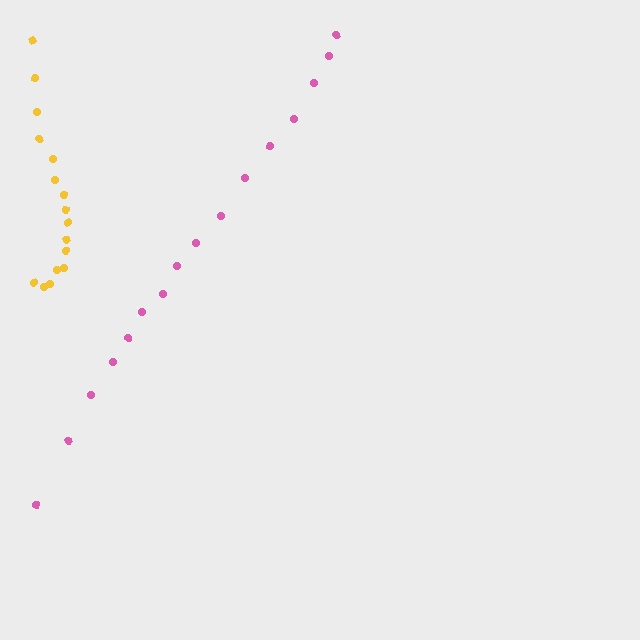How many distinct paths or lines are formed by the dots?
There are 2 distinct paths.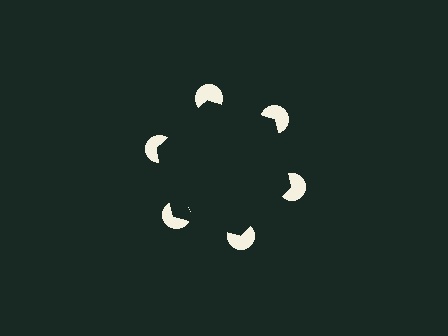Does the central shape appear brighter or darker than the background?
It typically appears slightly darker than the background, even though no actual brightness change is drawn.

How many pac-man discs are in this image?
There are 6 — one at each vertex of the illusory hexagon.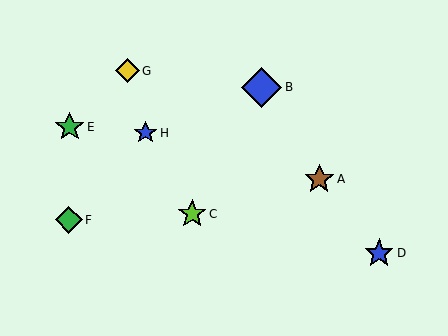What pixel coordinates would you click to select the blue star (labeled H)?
Click at (146, 133) to select the blue star H.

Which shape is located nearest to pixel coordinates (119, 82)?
The yellow diamond (labeled G) at (127, 71) is nearest to that location.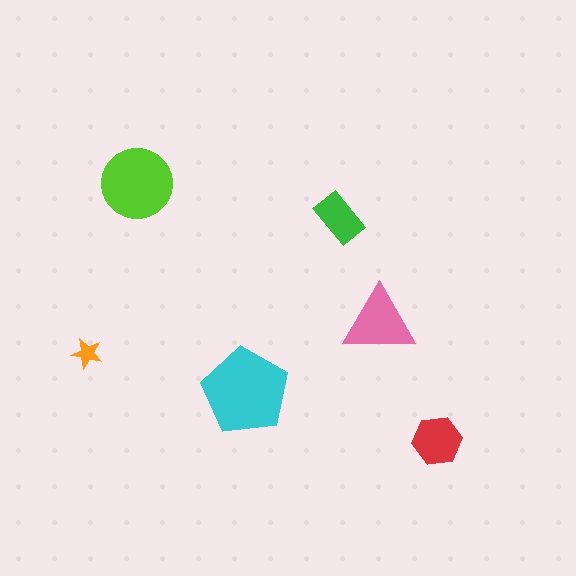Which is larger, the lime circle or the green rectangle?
The lime circle.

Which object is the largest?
The cyan pentagon.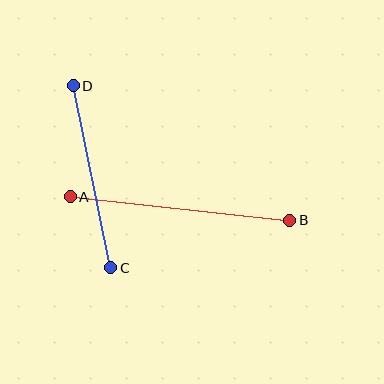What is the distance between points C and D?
The distance is approximately 186 pixels.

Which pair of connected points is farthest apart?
Points A and B are farthest apart.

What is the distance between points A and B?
The distance is approximately 221 pixels.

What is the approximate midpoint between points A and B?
The midpoint is at approximately (180, 209) pixels.